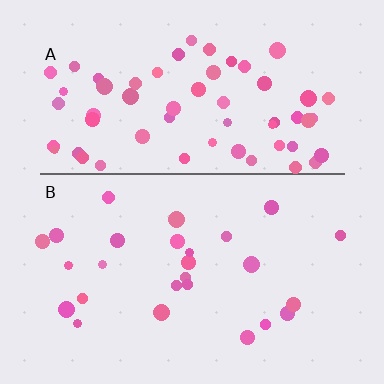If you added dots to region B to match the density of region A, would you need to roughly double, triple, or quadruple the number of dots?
Approximately double.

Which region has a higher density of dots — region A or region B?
A (the top).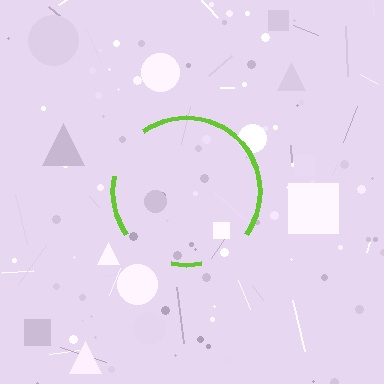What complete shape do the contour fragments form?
The contour fragments form a circle.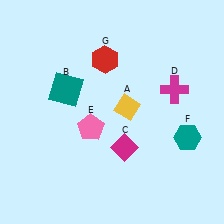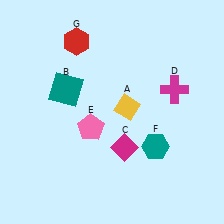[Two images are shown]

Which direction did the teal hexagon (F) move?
The teal hexagon (F) moved left.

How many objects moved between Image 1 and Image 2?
2 objects moved between the two images.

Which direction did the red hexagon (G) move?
The red hexagon (G) moved left.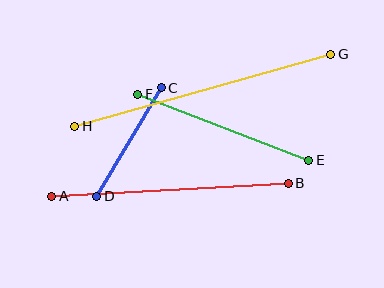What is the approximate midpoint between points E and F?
The midpoint is at approximately (223, 127) pixels.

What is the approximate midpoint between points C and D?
The midpoint is at approximately (129, 142) pixels.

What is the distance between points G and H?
The distance is approximately 266 pixels.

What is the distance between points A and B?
The distance is approximately 237 pixels.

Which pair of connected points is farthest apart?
Points G and H are farthest apart.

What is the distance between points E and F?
The distance is approximately 183 pixels.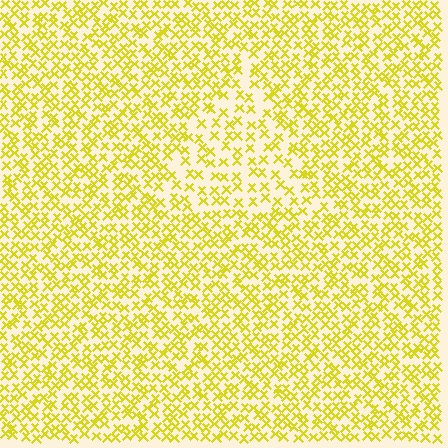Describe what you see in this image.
The image contains small yellow elements arranged at two different densities. A triangle-shaped region is visible where the elements are less densely packed than the surrounding area.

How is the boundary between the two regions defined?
The boundary is defined by a change in element density (approximately 1.7x ratio). All elements are the same color, size, and shape.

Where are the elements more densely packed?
The elements are more densely packed outside the triangle boundary.